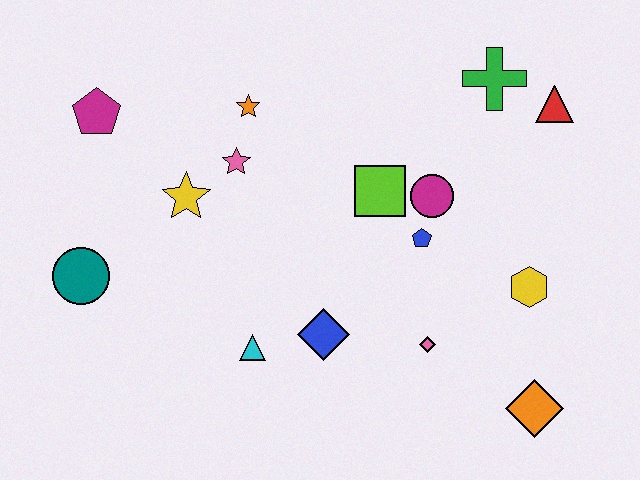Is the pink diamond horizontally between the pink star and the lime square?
No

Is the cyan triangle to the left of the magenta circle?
Yes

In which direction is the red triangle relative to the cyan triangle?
The red triangle is to the right of the cyan triangle.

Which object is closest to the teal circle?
The yellow star is closest to the teal circle.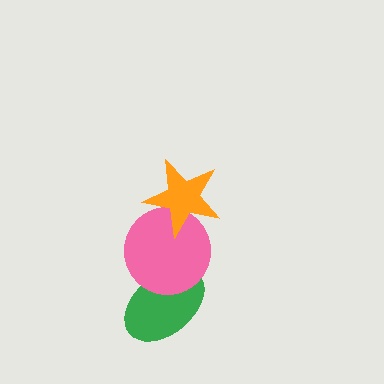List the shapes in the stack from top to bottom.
From top to bottom: the orange star, the pink circle, the green ellipse.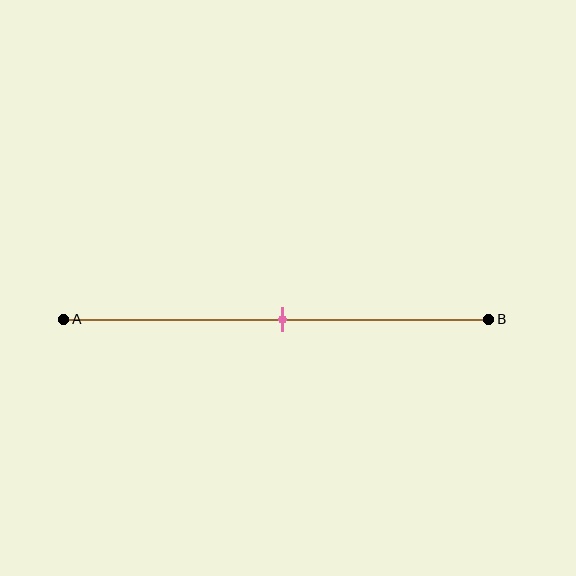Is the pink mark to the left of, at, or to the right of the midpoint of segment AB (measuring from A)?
The pink mark is approximately at the midpoint of segment AB.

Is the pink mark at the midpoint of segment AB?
Yes, the mark is approximately at the midpoint.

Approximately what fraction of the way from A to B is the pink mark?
The pink mark is approximately 50% of the way from A to B.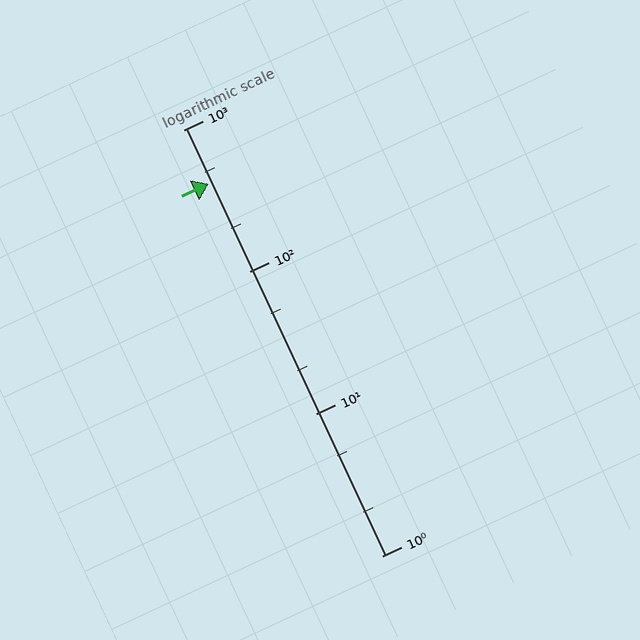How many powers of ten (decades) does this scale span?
The scale spans 3 decades, from 1 to 1000.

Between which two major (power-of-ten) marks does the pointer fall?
The pointer is between 100 and 1000.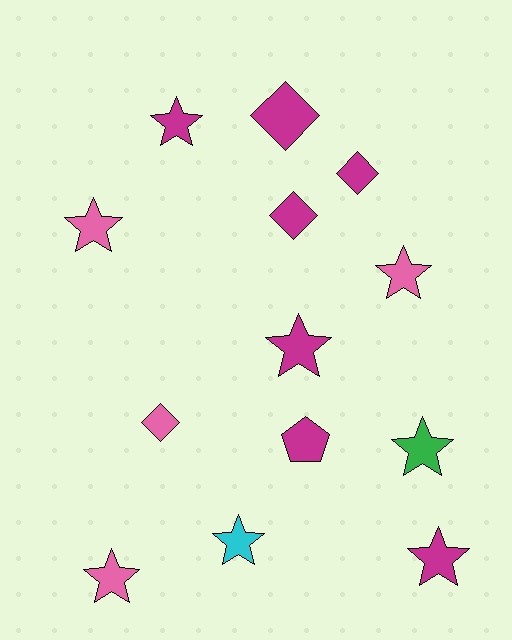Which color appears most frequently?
Magenta, with 7 objects.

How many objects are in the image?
There are 13 objects.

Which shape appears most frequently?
Star, with 8 objects.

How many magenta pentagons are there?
There is 1 magenta pentagon.